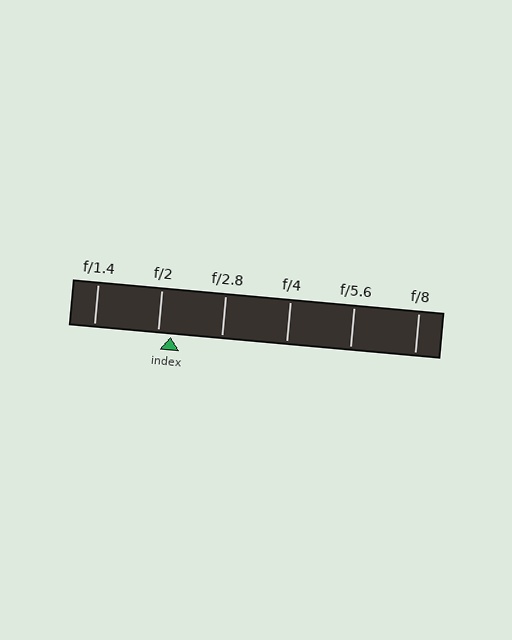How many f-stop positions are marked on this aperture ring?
There are 6 f-stop positions marked.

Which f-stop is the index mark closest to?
The index mark is closest to f/2.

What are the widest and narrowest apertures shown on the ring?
The widest aperture shown is f/1.4 and the narrowest is f/8.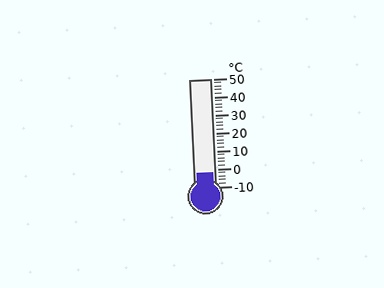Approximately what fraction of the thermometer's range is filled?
The thermometer is filled to approximately 15% of its range.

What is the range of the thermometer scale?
The thermometer scale ranges from -10°C to 50°C.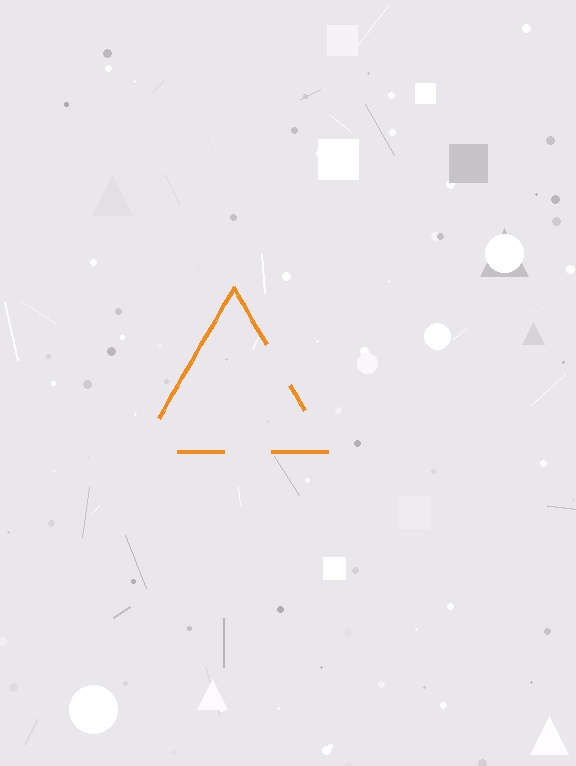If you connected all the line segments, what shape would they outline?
They would outline a triangle.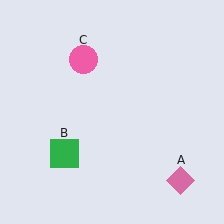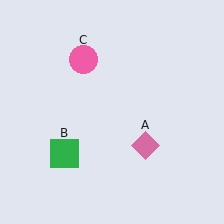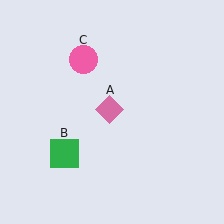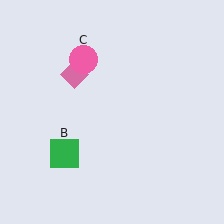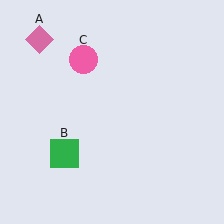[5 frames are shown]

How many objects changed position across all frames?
1 object changed position: pink diamond (object A).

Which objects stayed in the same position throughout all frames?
Green square (object B) and pink circle (object C) remained stationary.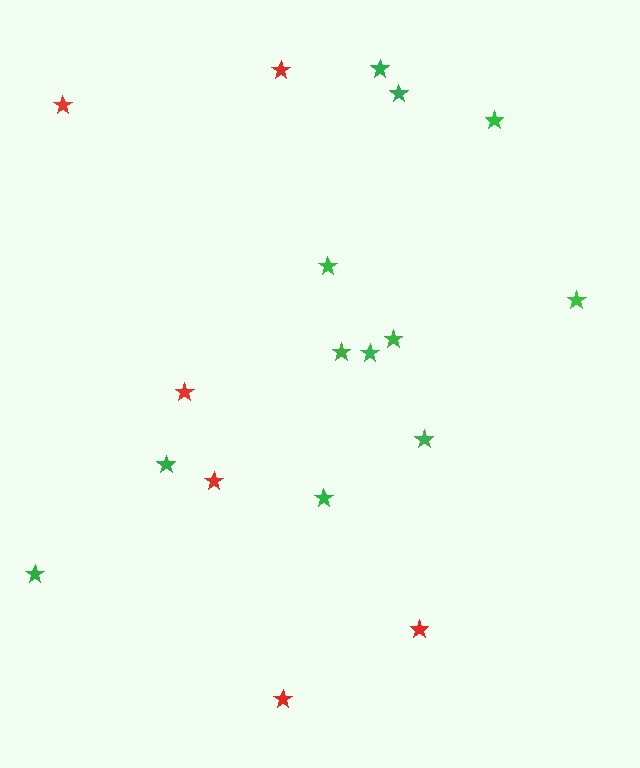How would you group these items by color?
There are 2 groups: one group of red stars (6) and one group of green stars (12).